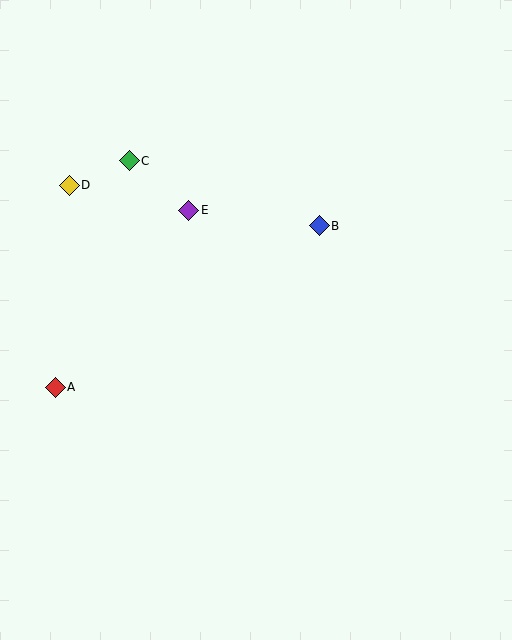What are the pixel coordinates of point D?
Point D is at (69, 185).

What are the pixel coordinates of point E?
Point E is at (189, 210).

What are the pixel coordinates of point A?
Point A is at (55, 387).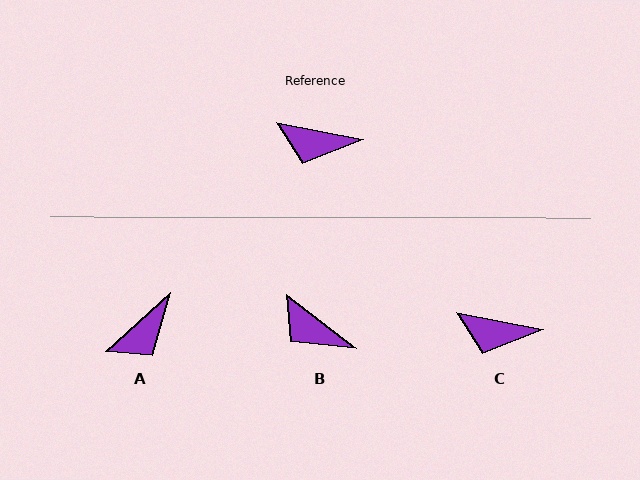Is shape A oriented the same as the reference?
No, it is off by about 52 degrees.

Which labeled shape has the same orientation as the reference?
C.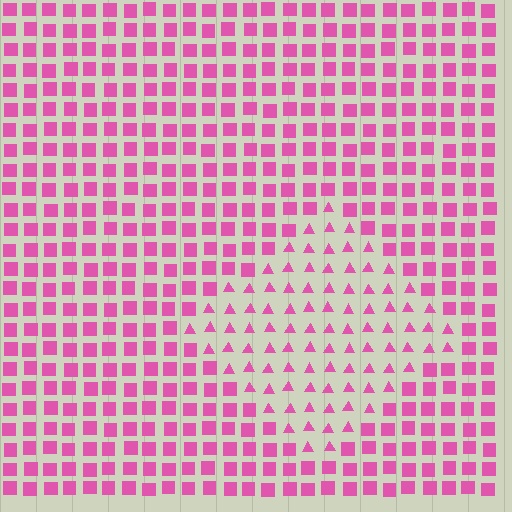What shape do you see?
I see a diamond.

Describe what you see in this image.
The image is filled with small pink elements arranged in a uniform grid. A diamond-shaped region contains triangles, while the surrounding area contains squares. The boundary is defined purely by the change in element shape.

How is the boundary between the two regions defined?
The boundary is defined by a change in element shape: triangles inside vs. squares outside. All elements share the same color and spacing.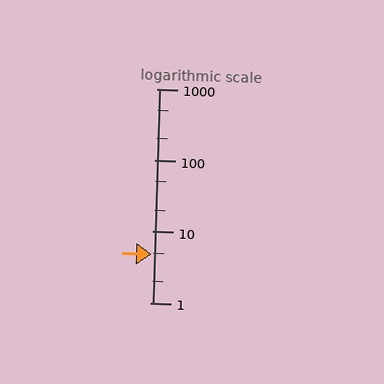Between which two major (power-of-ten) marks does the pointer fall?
The pointer is between 1 and 10.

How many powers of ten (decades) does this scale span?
The scale spans 3 decades, from 1 to 1000.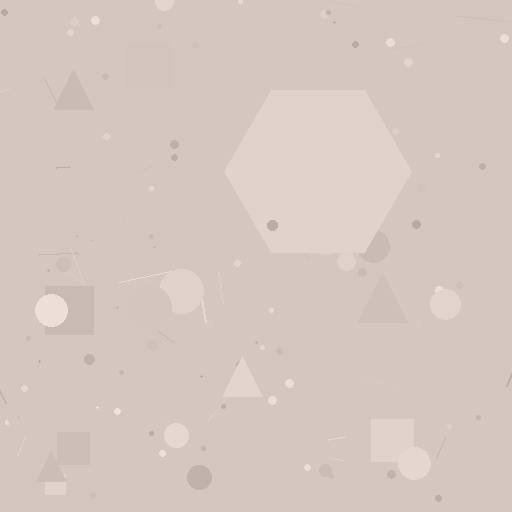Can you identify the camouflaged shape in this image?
The camouflaged shape is a hexagon.